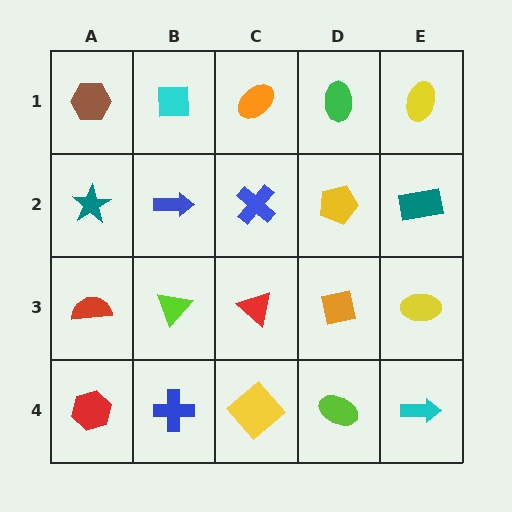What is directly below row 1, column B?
A blue arrow.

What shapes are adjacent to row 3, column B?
A blue arrow (row 2, column B), a blue cross (row 4, column B), a red semicircle (row 3, column A), a red triangle (row 3, column C).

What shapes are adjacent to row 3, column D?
A yellow pentagon (row 2, column D), a lime ellipse (row 4, column D), a red triangle (row 3, column C), a yellow ellipse (row 3, column E).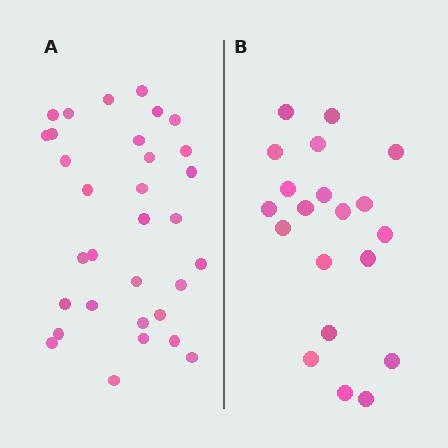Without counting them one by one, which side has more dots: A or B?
Region A (the left region) has more dots.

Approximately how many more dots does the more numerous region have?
Region A has roughly 12 or so more dots than region B.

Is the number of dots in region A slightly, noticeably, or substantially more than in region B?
Region A has substantially more. The ratio is roughly 1.6 to 1.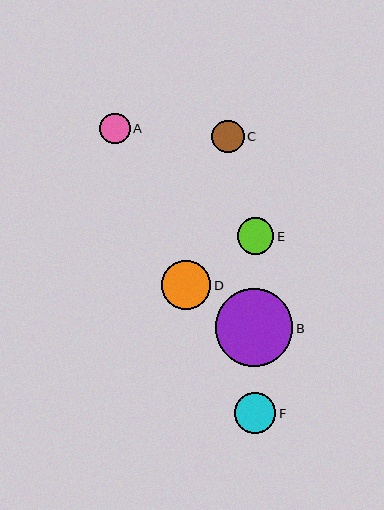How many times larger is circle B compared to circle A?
Circle B is approximately 2.6 times the size of circle A.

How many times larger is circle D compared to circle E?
Circle D is approximately 1.3 times the size of circle E.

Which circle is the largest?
Circle B is the largest with a size of approximately 78 pixels.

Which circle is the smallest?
Circle A is the smallest with a size of approximately 30 pixels.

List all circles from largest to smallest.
From largest to smallest: B, D, F, E, C, A.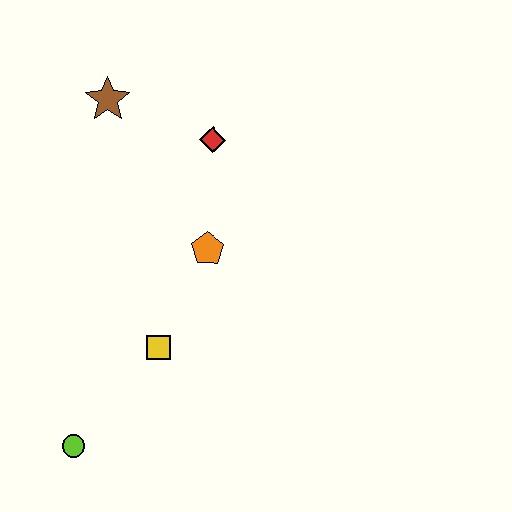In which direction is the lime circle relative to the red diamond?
The lime circle is below the red diamond.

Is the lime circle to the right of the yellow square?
No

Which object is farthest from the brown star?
The lime circle is farthest from the brown star.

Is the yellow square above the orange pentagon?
No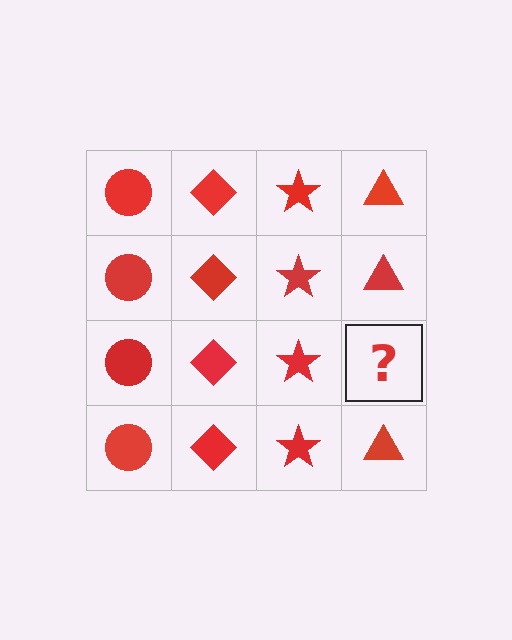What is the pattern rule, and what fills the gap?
The rule is that each column has a consistent shape. The gap should be filled with a red triangle.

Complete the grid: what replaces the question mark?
The question mark should be replaced with a red triangle.